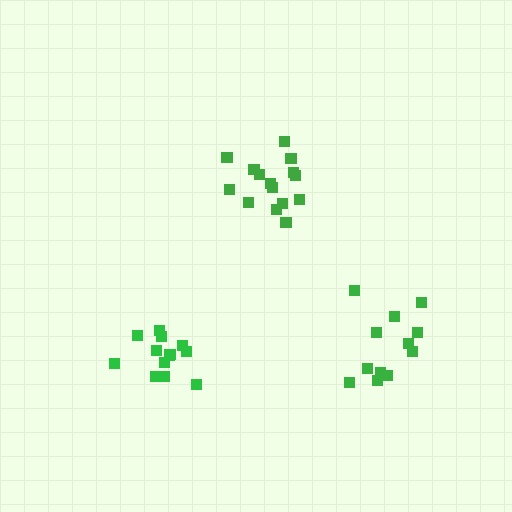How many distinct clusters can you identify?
There are 3 distinct clusters.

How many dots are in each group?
Group 1: 12 dots, Group 2: 15 dots, Group 3: 13 dots (40 total).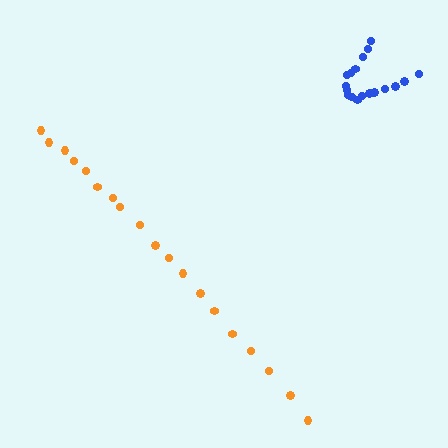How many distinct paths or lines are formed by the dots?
There are 2 distinct paths.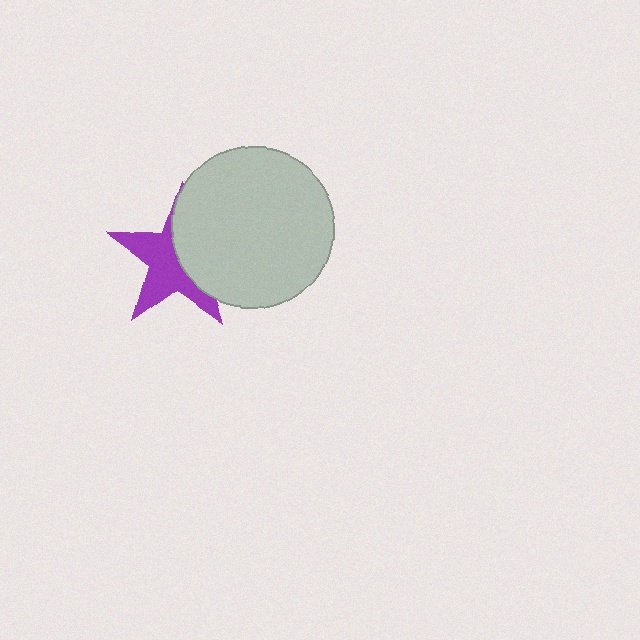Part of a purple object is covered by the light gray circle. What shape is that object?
It is a star.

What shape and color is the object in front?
The object in front is a light gray circle.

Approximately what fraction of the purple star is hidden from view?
Roughly 45% of the purple star is hidden behind the light gray circle.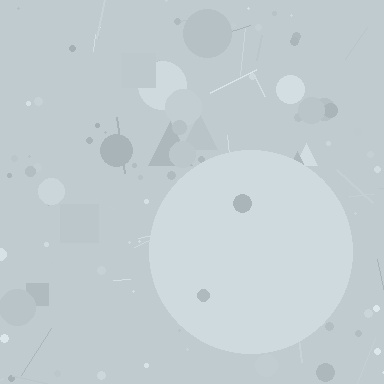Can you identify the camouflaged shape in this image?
The camouflaged shape is a circle.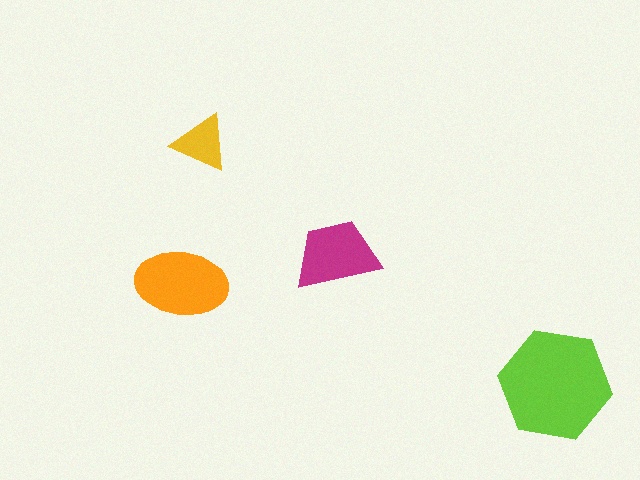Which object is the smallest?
The yellow triangle.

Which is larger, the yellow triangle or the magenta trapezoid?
The magenta trapezoid.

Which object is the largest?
The lime hexagon.